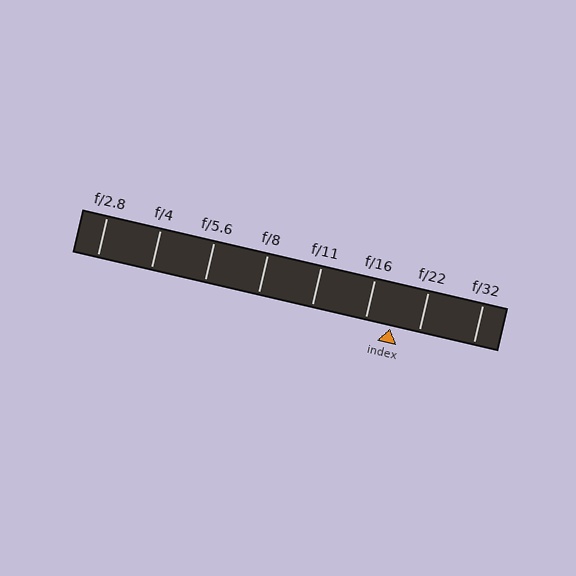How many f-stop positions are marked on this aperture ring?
There are 8 f-stop positions marked.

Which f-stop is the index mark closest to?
The index mark is closest to f/16.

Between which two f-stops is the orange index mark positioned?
The index mark is between f/16 and f/22.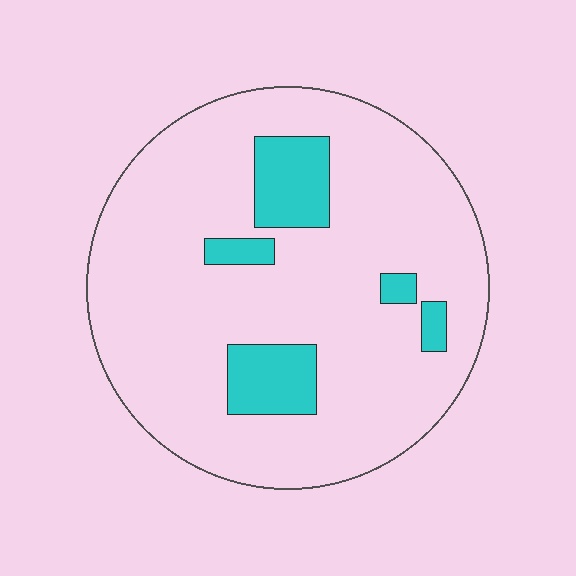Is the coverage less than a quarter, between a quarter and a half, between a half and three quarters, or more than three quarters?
Less than a quarter.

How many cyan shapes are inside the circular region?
5.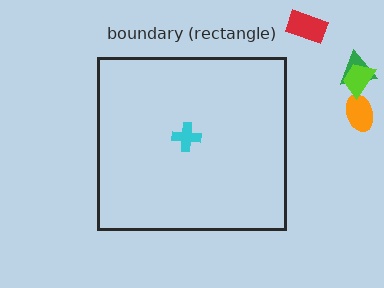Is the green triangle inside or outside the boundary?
Outside.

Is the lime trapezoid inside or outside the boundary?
Outside.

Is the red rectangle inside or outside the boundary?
Outside.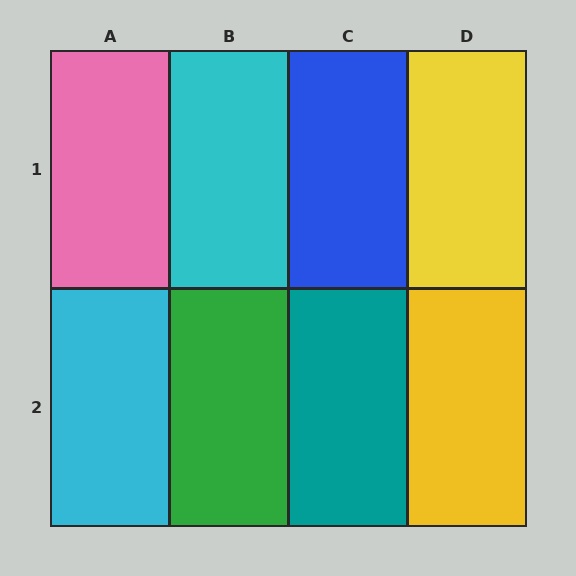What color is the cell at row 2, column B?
Green.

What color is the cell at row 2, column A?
Cyan.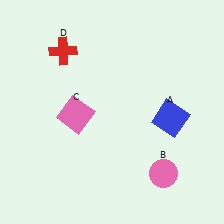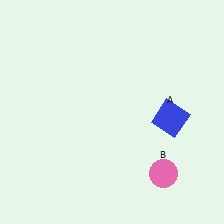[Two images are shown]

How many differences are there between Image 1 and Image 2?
There are 2 differences between the two images.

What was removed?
The pink square (C), the red cross (D) were removed in Image 2.